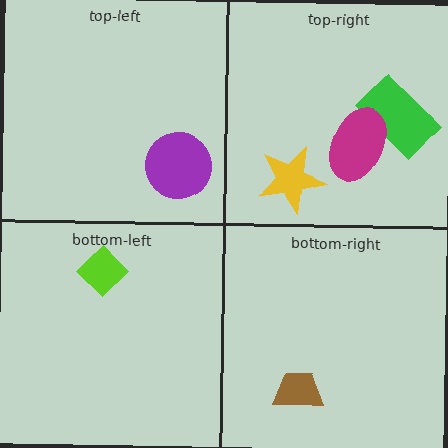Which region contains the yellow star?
The top-right region.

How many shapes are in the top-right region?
3.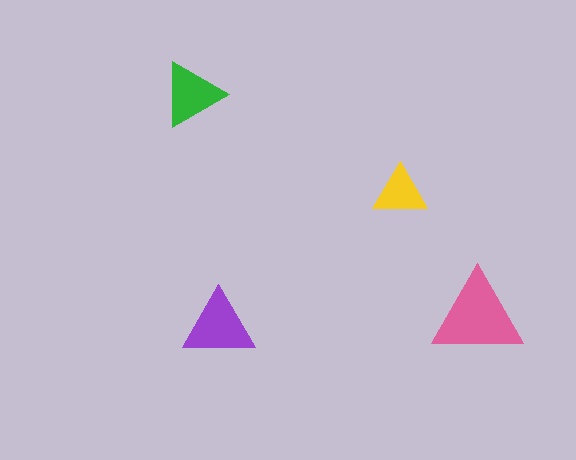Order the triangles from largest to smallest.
the pink one, the purple one, the green one, the yellow one.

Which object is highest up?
The green triangle is topmost.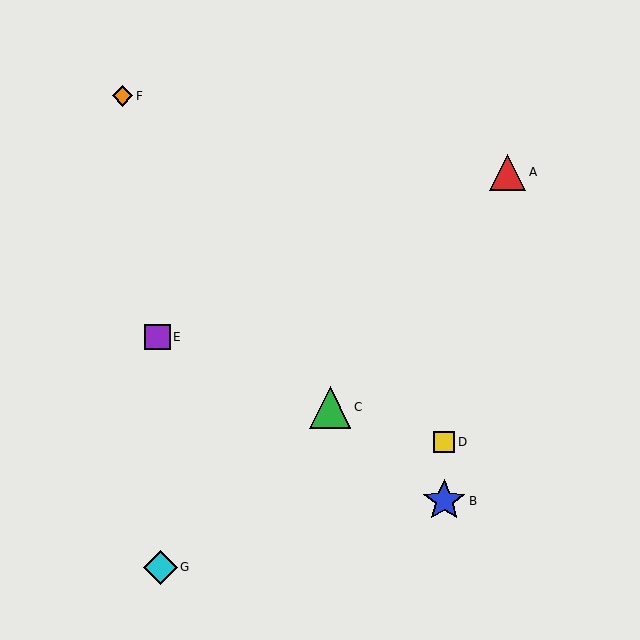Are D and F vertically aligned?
No, D is at x≈444 and F is at x≈123.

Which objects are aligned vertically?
Objects B, D are aligned vertically.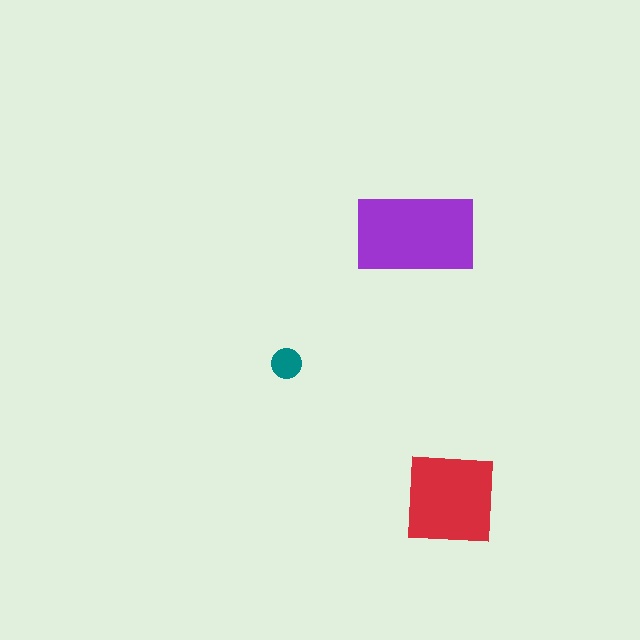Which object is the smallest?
The teal circle.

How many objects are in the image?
There are 3 objects in the image.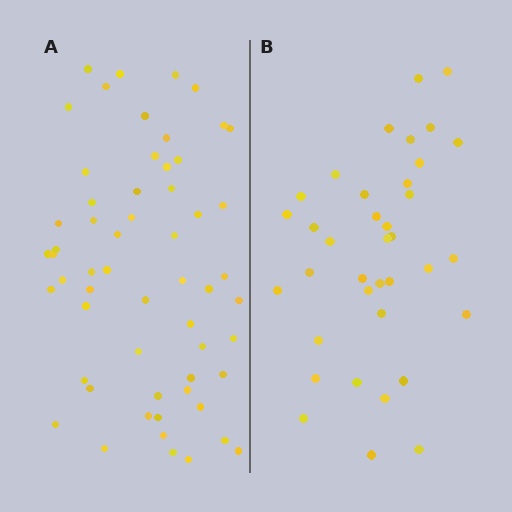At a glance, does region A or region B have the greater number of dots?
Region A (the left region) has more dots.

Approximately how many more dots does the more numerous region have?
Region A has approximately 20 more dots than region B.